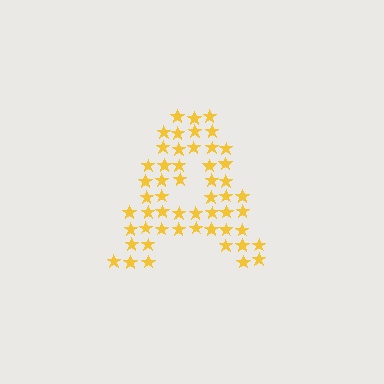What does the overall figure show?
The overall figure shows the letter A.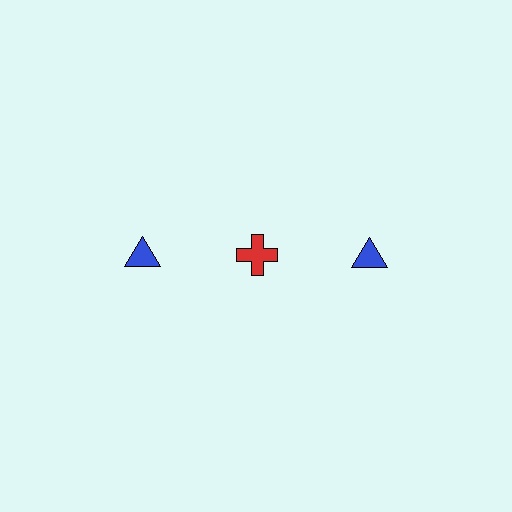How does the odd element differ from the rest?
It differs in both color (red instead of blue) and shape (cross instead of triangle).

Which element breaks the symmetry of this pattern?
The red cross in the top row, second from left column breaks the symmetry. All other shapes are blue triangles.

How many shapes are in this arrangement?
There are 3 shapes arranged in a grid pattern.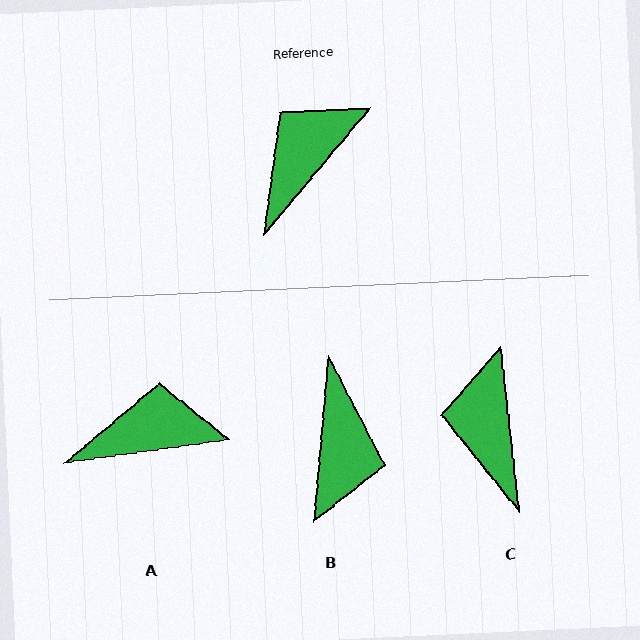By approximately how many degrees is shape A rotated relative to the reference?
Approximately 42 degrees clockwise.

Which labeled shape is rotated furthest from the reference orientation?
B, about 145 degrees away.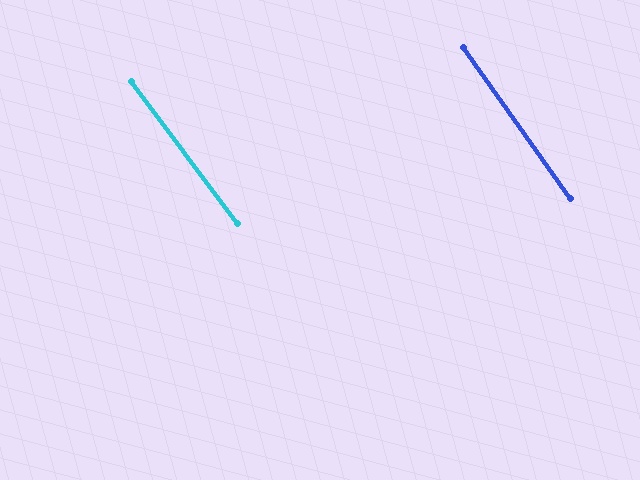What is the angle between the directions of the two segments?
Approximately 2 degrees.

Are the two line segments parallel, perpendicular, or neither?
Parallel — their directions differ by only 1.9°.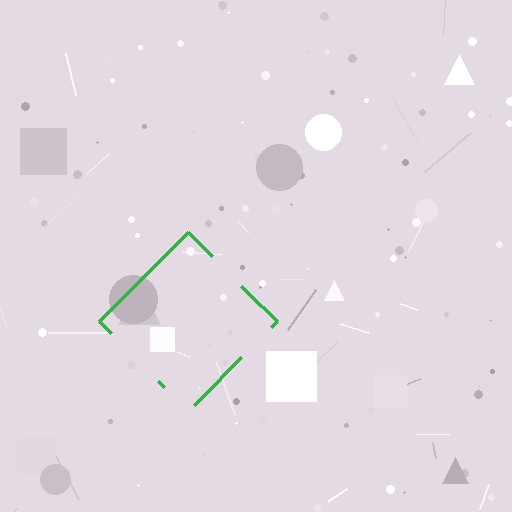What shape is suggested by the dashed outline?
The dashed outline suggests a diamond.